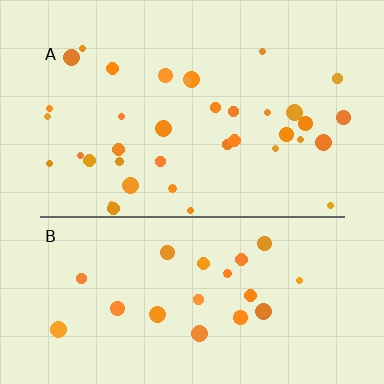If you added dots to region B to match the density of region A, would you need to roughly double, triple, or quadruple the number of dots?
Approximately double.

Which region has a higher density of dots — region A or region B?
A (the top).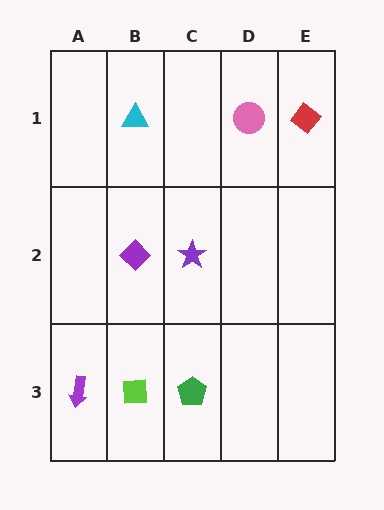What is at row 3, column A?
A purple arrow.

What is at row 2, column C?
A purple star.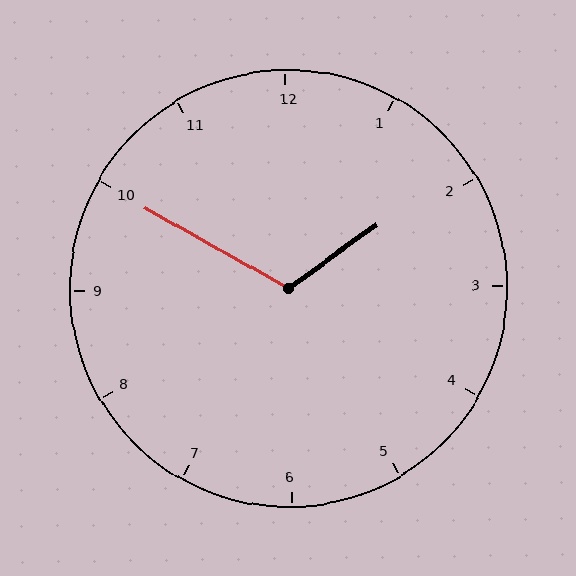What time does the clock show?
1:50.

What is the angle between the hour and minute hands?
Approximately 115 degrees.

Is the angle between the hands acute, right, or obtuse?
It is obtuse.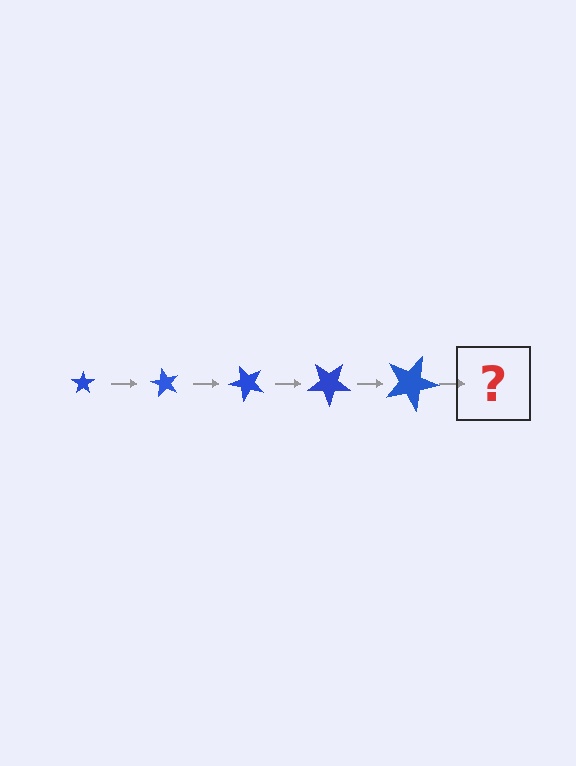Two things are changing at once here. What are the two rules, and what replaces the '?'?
The two rules are that the star grows larger each step and it rotates 60 degrees each step. The '?' should be a star, larger than the previous one and rotated 300 degrees from the start.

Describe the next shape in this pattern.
It should be a star, larger than the previous one and rotated 300 degrees from the start.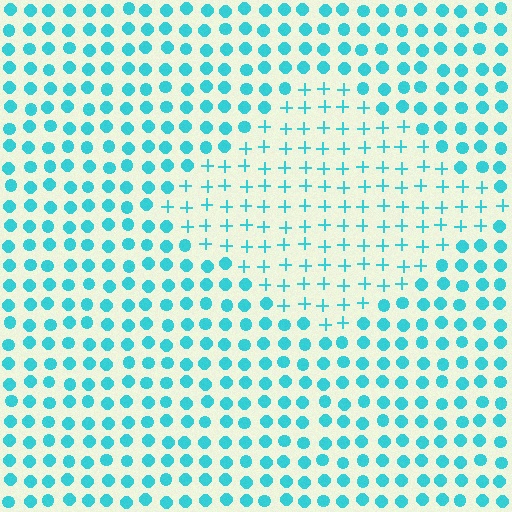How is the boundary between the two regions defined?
The boundary is defined by a change in element shape: plus signs inside vs. circles outside. All elements share the same color and spacing.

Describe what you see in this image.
The image is filled with small cyan elements arranged in a uniform grid. A diamond-shaped region contains plus signs, while the surrounding area contains circles. The boundary is defined purely by the change in element shape.